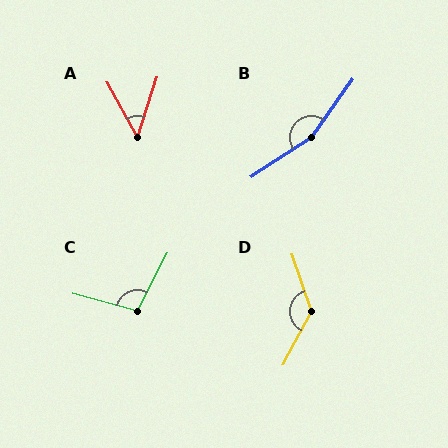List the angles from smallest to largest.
A (46°), C (102°), D (133°), B (158°).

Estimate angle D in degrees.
Approximately 133 degrees.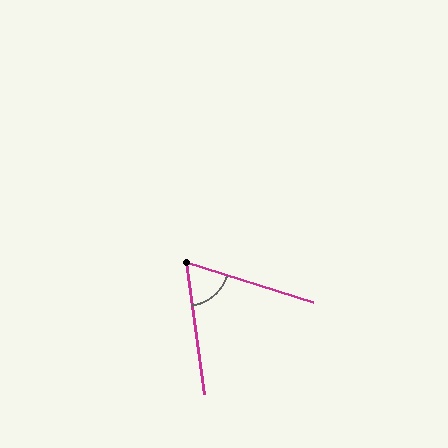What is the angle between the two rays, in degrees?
Approximately 65 degrees.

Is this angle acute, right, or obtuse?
It is acute.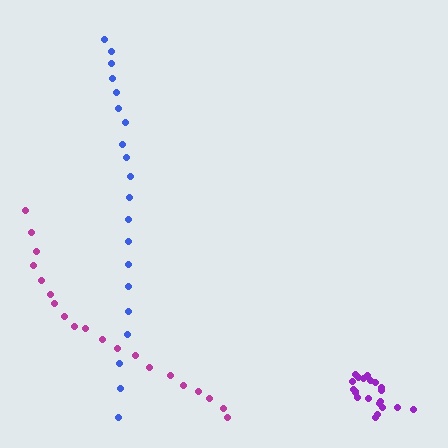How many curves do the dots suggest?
There are 3 distinct paths.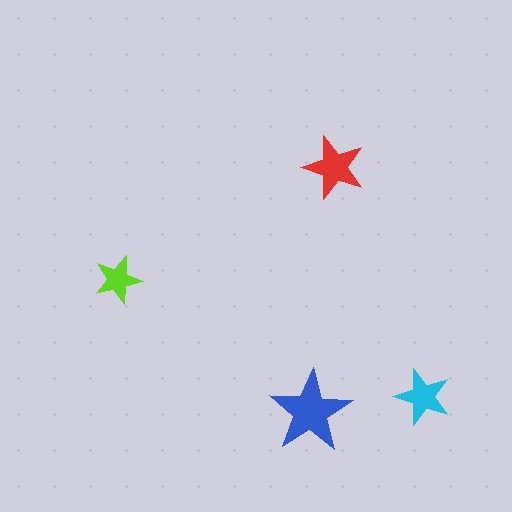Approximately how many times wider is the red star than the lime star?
About 1.5 times wider.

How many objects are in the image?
There are 4 objects in the image.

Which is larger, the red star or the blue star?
The blue one.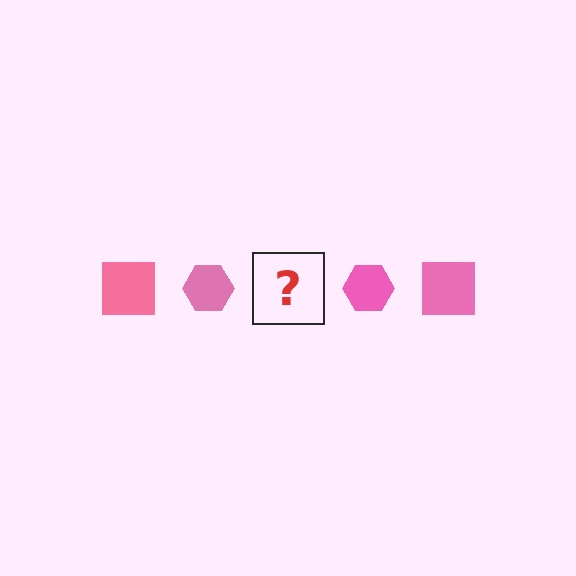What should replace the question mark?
The question mark should be replaced with a pink square.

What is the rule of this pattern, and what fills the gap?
The rule is that the pattern cycles through square, hexagon shapes in pink. The gap should be filled with a pink square.